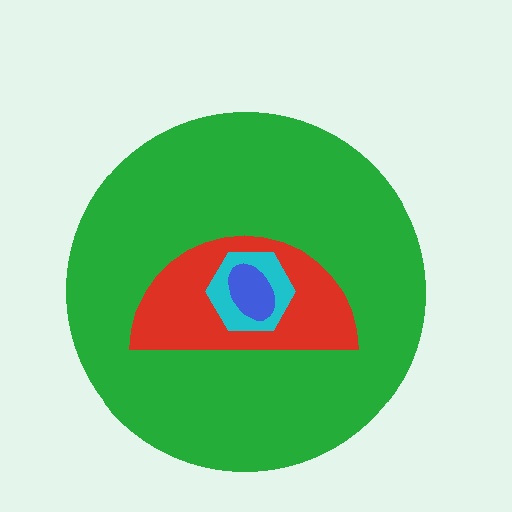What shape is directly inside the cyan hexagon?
The blue ellipse.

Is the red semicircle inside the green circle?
Yes.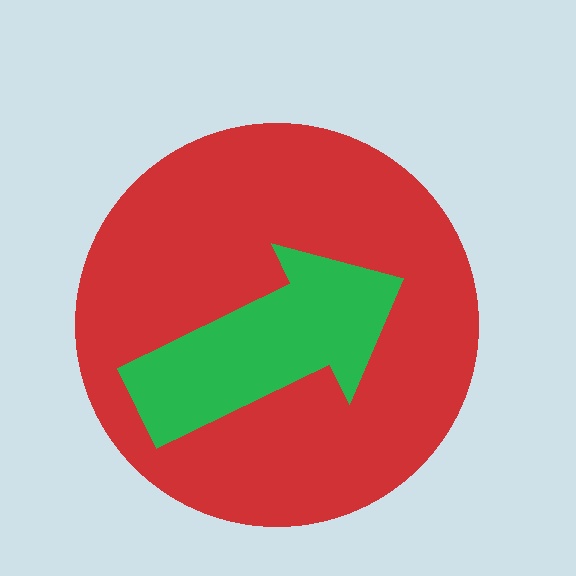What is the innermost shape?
The green arrow.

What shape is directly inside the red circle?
The green arrow.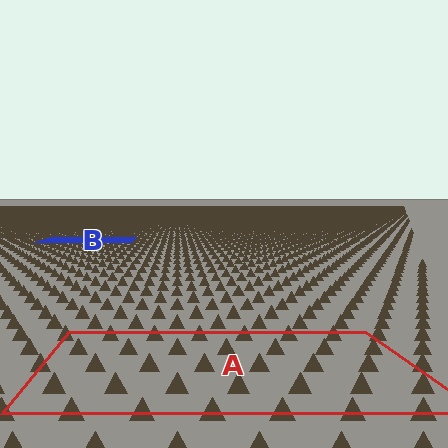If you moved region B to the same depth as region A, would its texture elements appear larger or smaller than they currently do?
They would appear larger. At a closer depth, the same texture elements are projected at a bigger on-screen size.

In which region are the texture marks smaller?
The texture marks are smaller in region B, because it is farther away.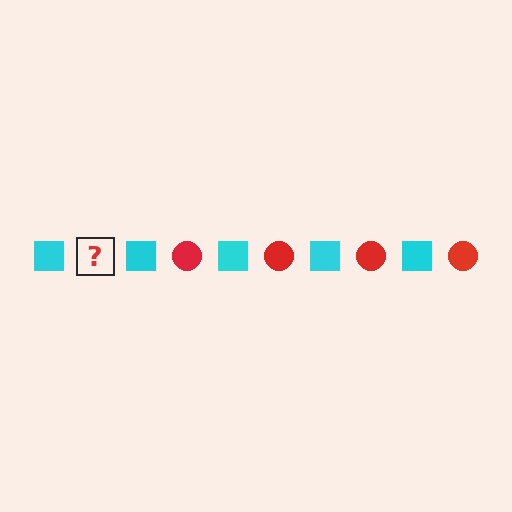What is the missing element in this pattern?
The missing element is a red circle.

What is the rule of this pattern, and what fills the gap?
The rule is that the pattern alternates between cyan square and red circle. The gap should be filled with a red circle.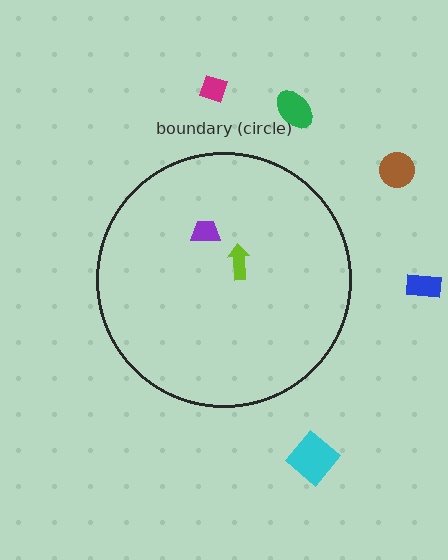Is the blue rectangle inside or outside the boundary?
Outside.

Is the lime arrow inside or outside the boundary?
Inside.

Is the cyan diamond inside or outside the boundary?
Outside.